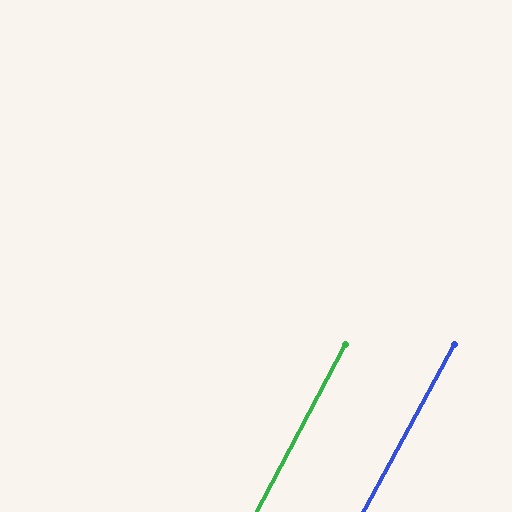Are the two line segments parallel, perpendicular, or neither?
Parallel — their directions differ by only 0.7°.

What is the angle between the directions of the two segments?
Approximately 1 degree.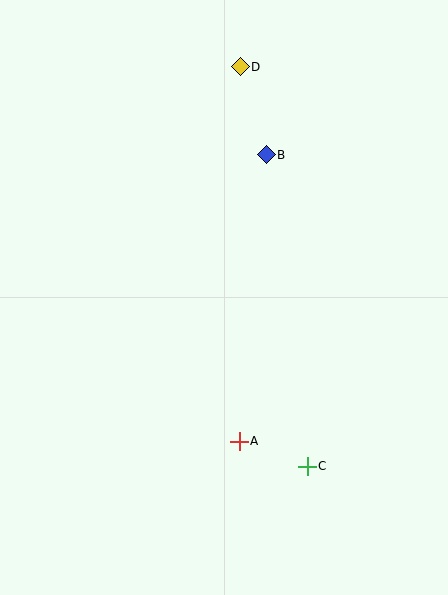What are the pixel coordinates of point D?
Point D is at (240, 67).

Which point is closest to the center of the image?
Point A at (239, 441) is closest to the center.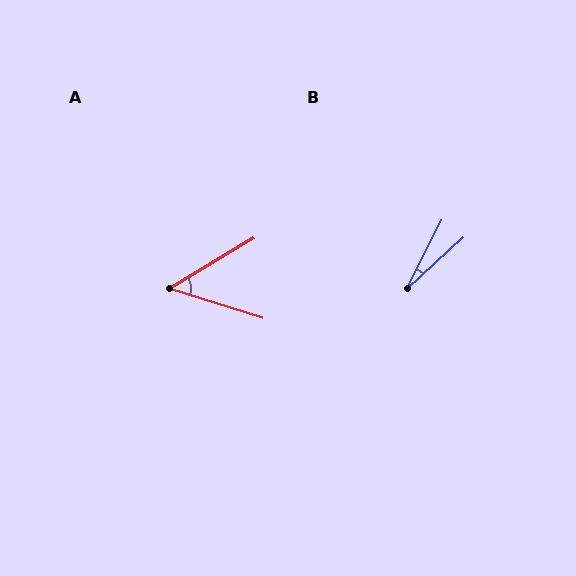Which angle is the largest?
A, at approximately 49 degrees.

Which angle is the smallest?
B, at approximately 21 degrees.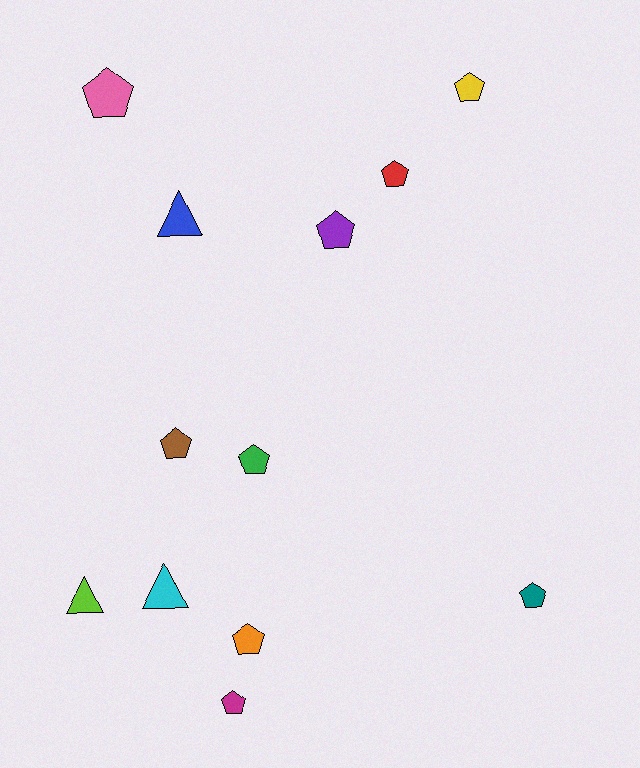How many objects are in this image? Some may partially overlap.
There are 12 objects.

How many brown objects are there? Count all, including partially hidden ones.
There is 1 brown object.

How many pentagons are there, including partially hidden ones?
There are 9 pentagons.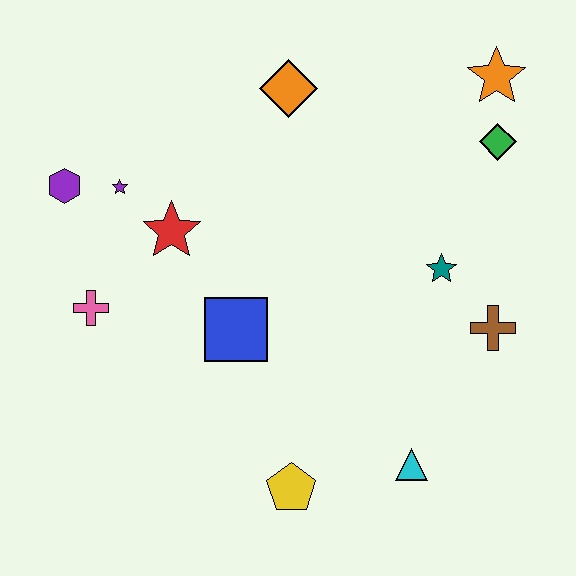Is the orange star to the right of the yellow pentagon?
Yes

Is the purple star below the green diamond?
Yes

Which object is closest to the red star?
The purple star is closest to the red star.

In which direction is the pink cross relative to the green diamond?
The pink cross is to the left of the green diamond.